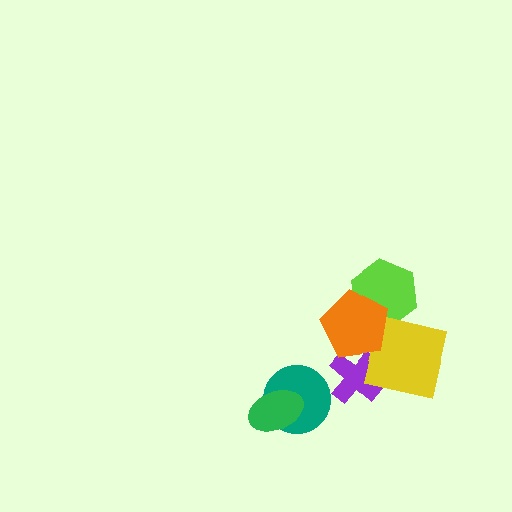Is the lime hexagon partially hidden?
Yes, it is partially covered by another shape.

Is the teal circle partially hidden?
Yes, it is partially covered by another shape.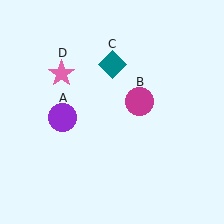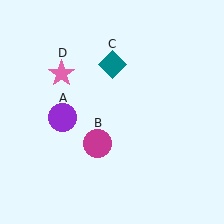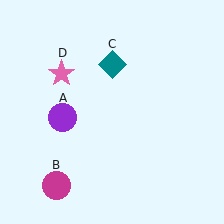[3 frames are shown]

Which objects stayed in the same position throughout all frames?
Purple circle (object A) and teal diamond (object C) and pink star (object D) remained stationary.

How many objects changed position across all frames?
1 object changed position: magenta circle (object B).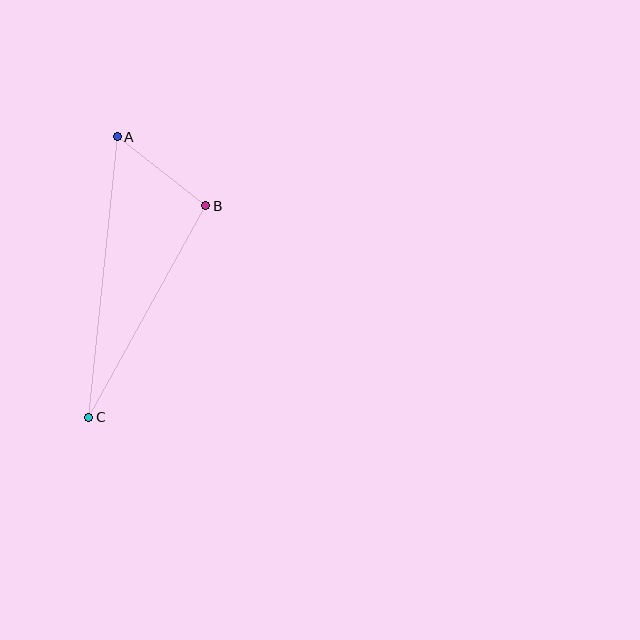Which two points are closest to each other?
Points A and B are closest to each other.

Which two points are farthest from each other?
Points A and C are farthest from each other.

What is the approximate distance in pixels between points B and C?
The distance between B and C is approximately 241 pixels.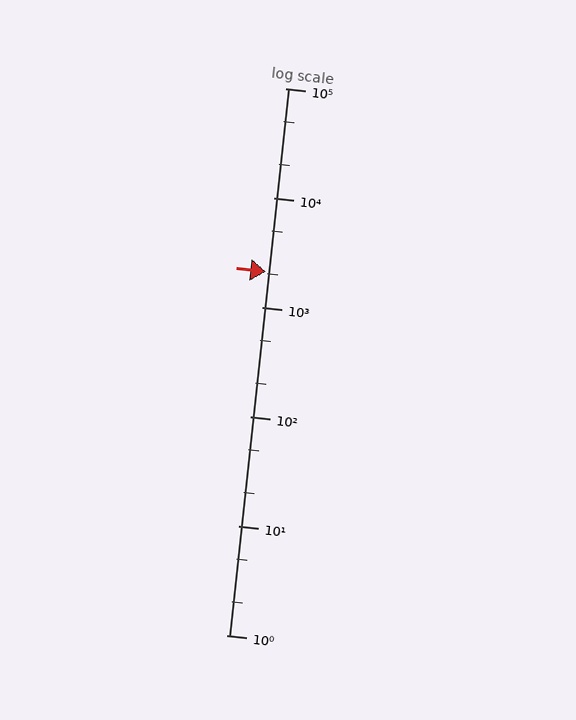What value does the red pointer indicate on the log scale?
The pointer indicates approximately 2100.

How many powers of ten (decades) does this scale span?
The scale spans 5 decades, from 1 to 100000.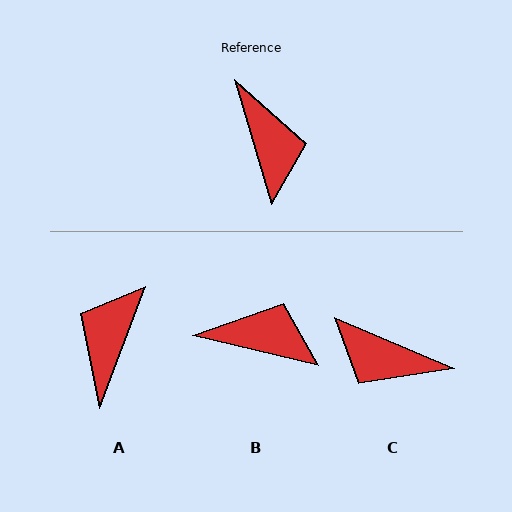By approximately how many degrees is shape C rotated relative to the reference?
Approximately 130 degrees clockwise.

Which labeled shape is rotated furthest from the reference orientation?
A, about 143 degrees away.